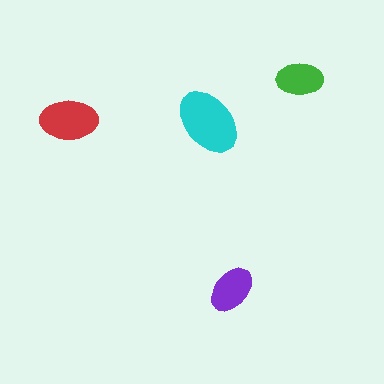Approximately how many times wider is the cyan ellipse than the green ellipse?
About 1.5 times wider.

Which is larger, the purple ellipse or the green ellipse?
The purple one.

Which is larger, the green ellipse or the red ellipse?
The red one.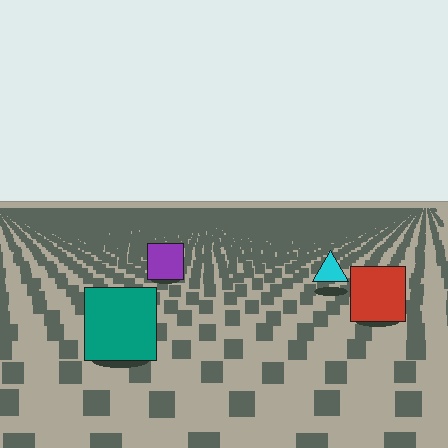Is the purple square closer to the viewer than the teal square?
No. The teal square is closer — you can tell from the texture gradient: the ground texture is coarser near it.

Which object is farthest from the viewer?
The purple square is farthest from the viewer. It appears smaller and the ground texture around it is denser.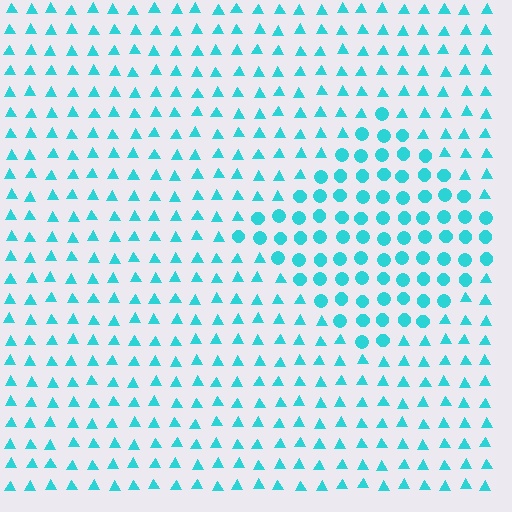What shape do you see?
I see a diamond.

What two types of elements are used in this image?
The image uses circles inside the diamond region and triangles outside it.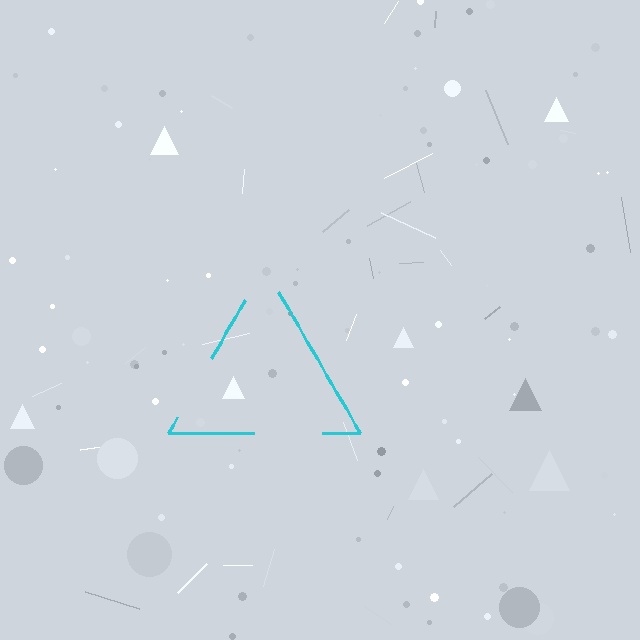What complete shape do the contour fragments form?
The contour fragments form a triangle.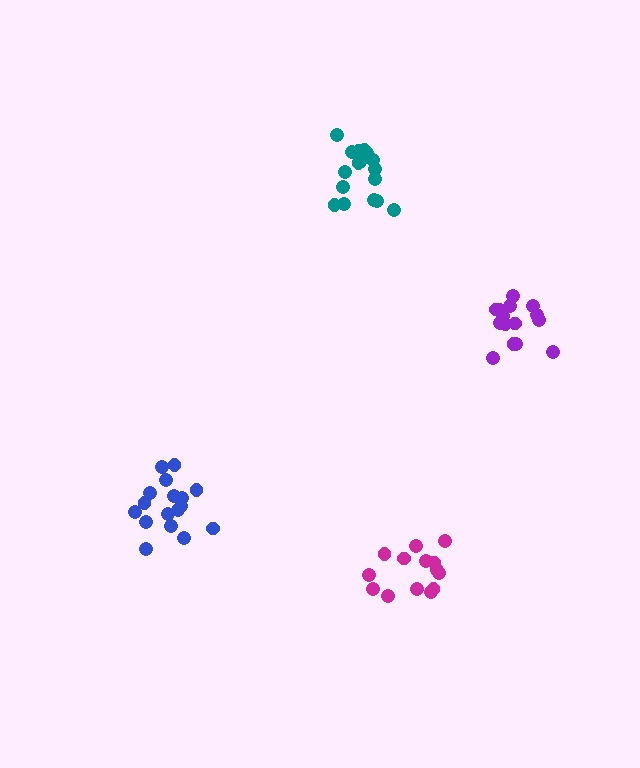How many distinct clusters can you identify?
There are 4 distinct clusters.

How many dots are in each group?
Group 1: 14 dots, Group 2: 17 dots, Group 3: 18 dots, Group 4: 15 dots (64 total).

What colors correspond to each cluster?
The clusters are colored: magenta, blue, teal, purple.